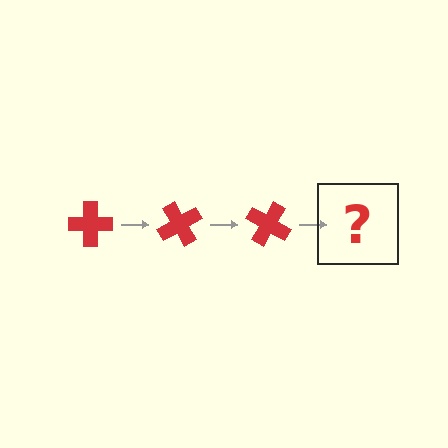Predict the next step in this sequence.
The next step is a red cross rotated 180 degrees.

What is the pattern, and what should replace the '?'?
The pattern is that the cross rotates 60 degrees each step. The '?' should be a red cross rotated 180 degrees.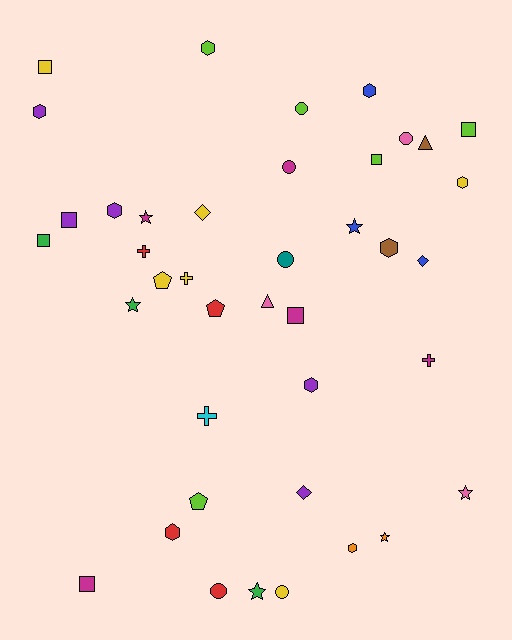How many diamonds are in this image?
There are 3 diamonds.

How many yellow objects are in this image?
There are 6 yellow objects.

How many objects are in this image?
There are 40 objects.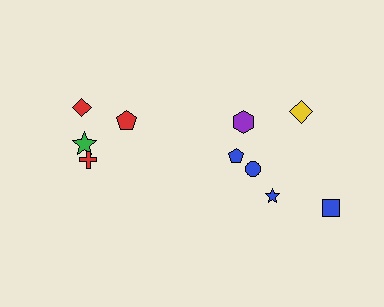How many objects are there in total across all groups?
There are 10 objects.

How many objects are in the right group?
There are 6 objects.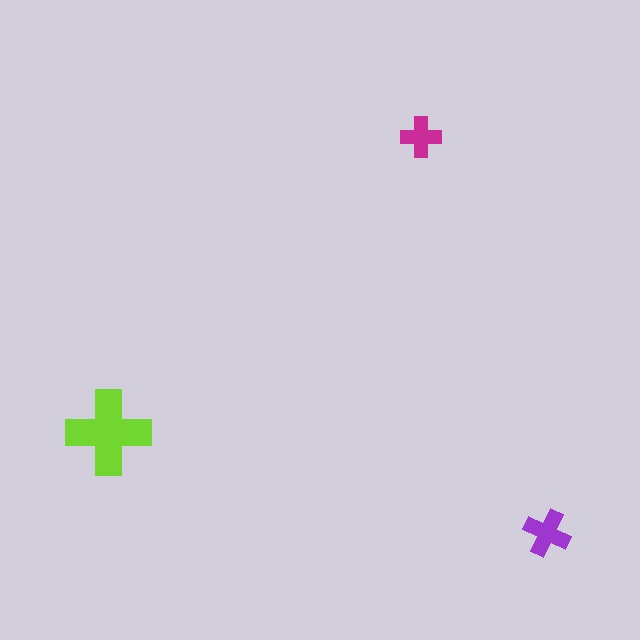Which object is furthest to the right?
The purple cross is rightmost.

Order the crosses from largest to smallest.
the lime one, the purple one, the magenta one.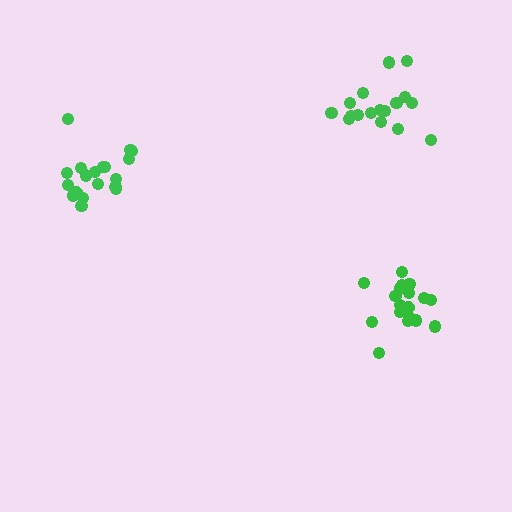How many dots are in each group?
Group 1: 19 dots, Group 2: 19 dots, Group 3: 17 dots (55 total).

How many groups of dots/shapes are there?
There are 3 groups.